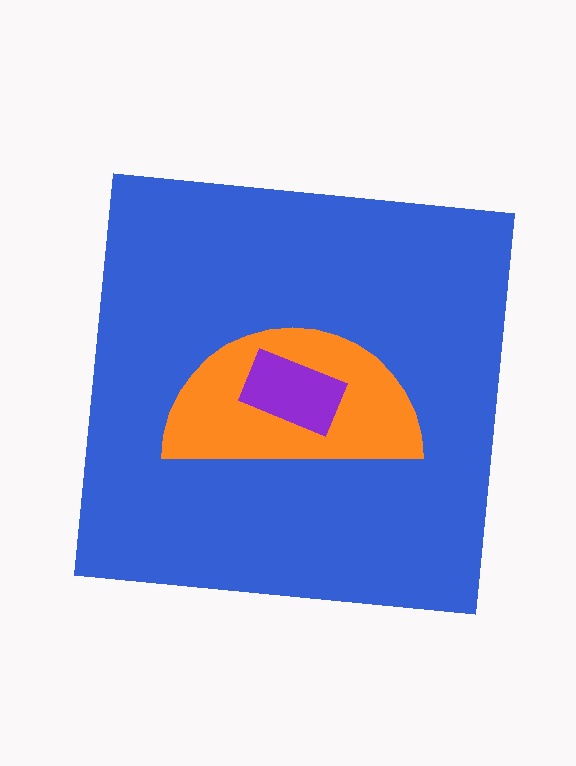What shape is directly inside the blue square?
The orange semicircle.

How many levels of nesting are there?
3.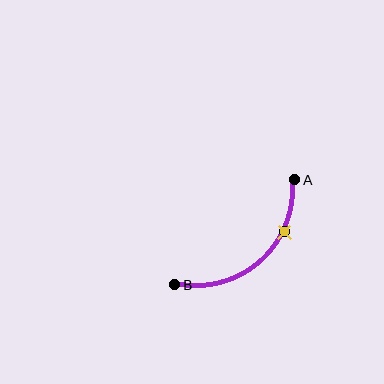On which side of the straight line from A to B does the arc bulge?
The arc bulges below and to the right of the straight line connecting A and B.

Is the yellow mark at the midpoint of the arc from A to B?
No. The yellow mark lies on the arc but is closer to endpoint A. The arc midpoint would be at the point on the curve equidistant along the arc from both A and B.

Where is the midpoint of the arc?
The arc midpoint is the point on the curve farthest from the straight line joining A and B. It sits below and to the right of that line.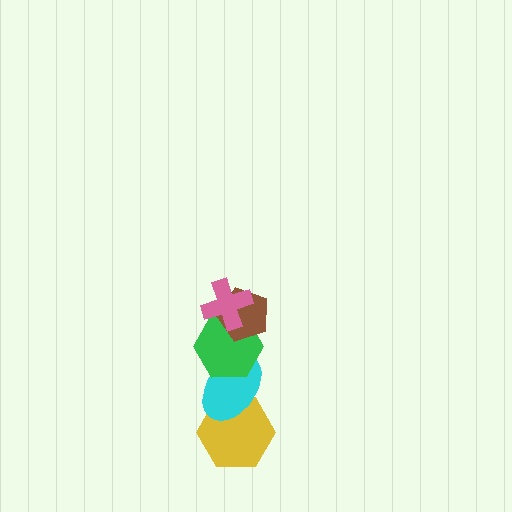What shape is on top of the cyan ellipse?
The green hexagon is on top of the cyan ellipse.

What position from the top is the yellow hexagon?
The yellow hexagon is 5th from the top.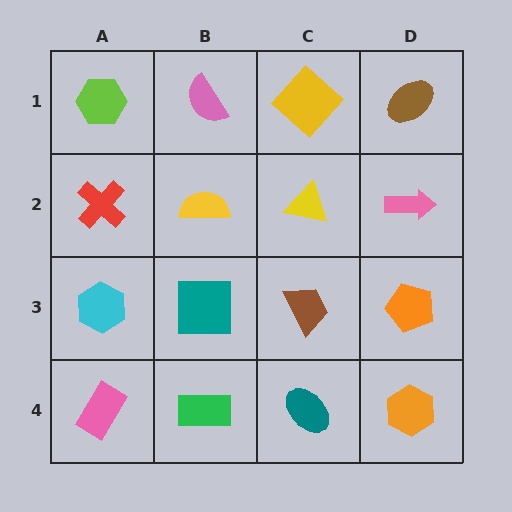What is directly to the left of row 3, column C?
A teal square.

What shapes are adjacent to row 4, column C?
A brown trapezoid (row 3, column C), a green rectangle (row 4, column B), an orange hexagon (row 4, column D).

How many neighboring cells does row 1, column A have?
2.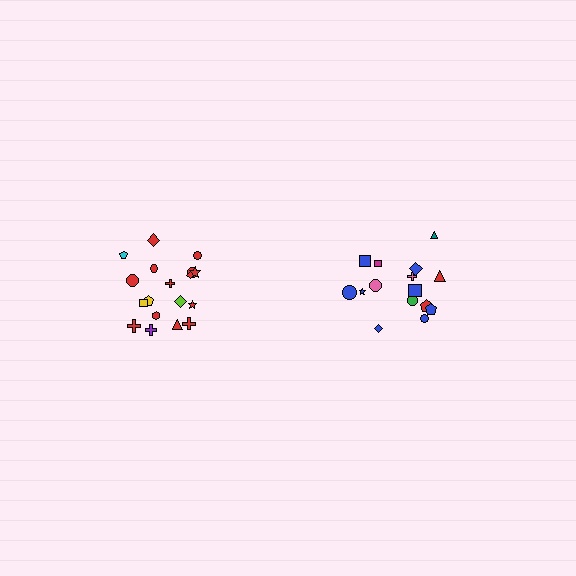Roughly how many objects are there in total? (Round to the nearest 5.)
Roughly 35 objects in total.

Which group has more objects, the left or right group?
The left group.